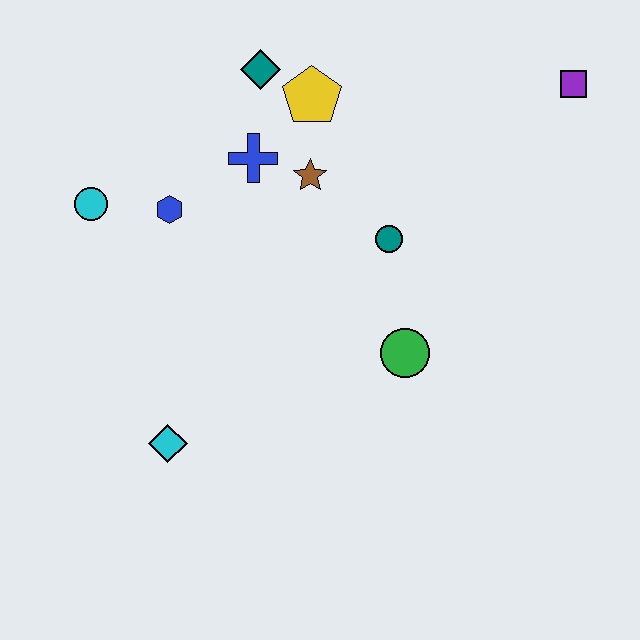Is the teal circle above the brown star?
No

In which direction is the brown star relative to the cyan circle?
The brown star is to the right of the cyan circle.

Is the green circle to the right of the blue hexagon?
Yes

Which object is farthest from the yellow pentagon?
The cyan diamond is farthest from the yellow pentagon.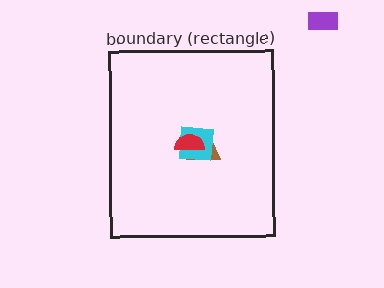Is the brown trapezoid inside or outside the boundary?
Inside.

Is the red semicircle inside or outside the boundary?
Inside.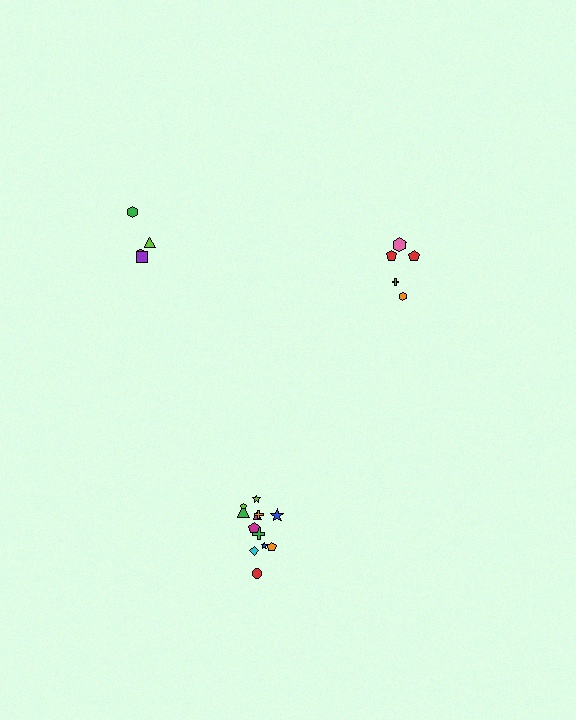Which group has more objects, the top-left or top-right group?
The top-right group.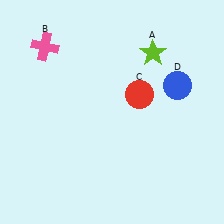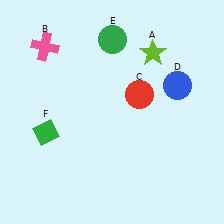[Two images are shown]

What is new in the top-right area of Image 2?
A green circle (E) was added in the top-right area of Image 2.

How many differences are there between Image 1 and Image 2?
There are 2 differences between the two images.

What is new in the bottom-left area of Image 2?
A green diamond (F) was added in the bottom-left area of Image 2.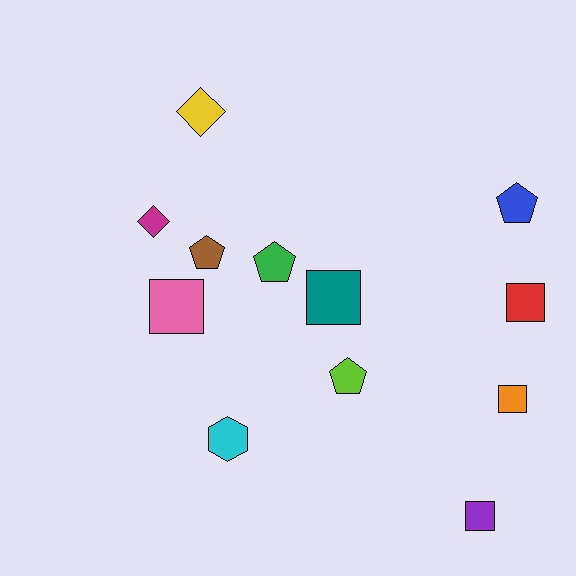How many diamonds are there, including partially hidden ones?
There are 2 diamonds.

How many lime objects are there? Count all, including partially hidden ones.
There is 1 lime object.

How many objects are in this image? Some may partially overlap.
There are 12 objects.